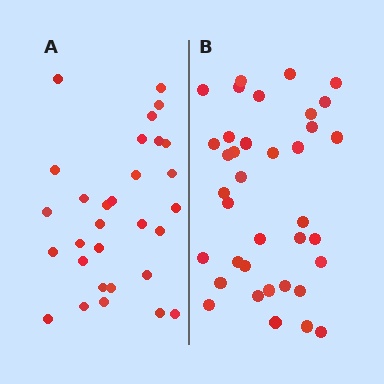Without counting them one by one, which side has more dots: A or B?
Region B (the right region) has more dots.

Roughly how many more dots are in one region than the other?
Region B has roughly 8 or so more dots than region A.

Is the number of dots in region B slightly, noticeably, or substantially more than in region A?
Region B has only slightly more — the two regions are fairly close. The ratio is roughly 1.2 to 1.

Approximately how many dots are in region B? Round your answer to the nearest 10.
About 40 dots. (The exact count is 37, which rounds to 40.)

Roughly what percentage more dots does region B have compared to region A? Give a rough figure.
About 25% more.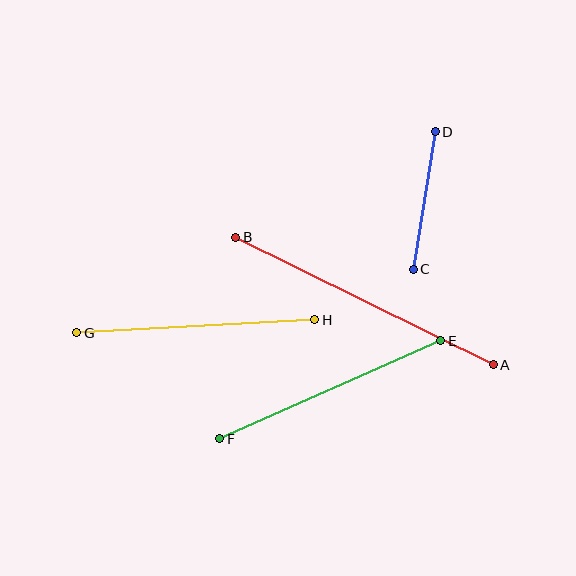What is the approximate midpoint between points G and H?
The midpoint is at approximately (196, 326) pixels.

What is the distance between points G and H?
The distance is approximately 238 pixels.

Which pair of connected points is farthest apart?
Points A and B are farthest apart.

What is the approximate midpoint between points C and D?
The midpoint is at approximately (424, 201) pixels.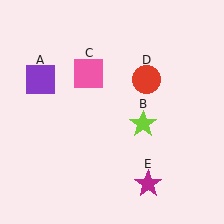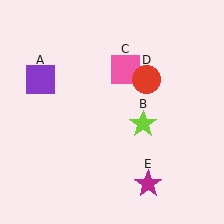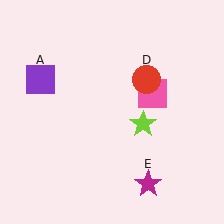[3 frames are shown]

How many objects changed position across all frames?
1 object changed position: pink square (object C).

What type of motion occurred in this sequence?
The pink square (object C) rotated clockwise around the center of the scene.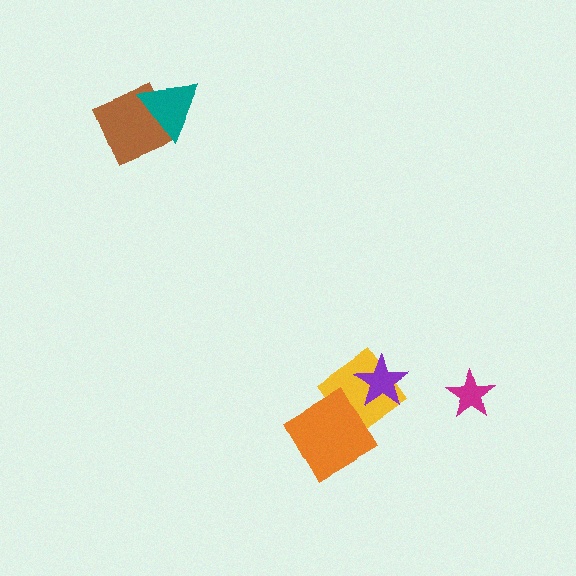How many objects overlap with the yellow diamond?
2 objects overlap with the yellow diamond.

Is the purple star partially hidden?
No, no other shape covers it.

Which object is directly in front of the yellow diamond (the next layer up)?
The orange diamond is directly in front of the yellow diamond.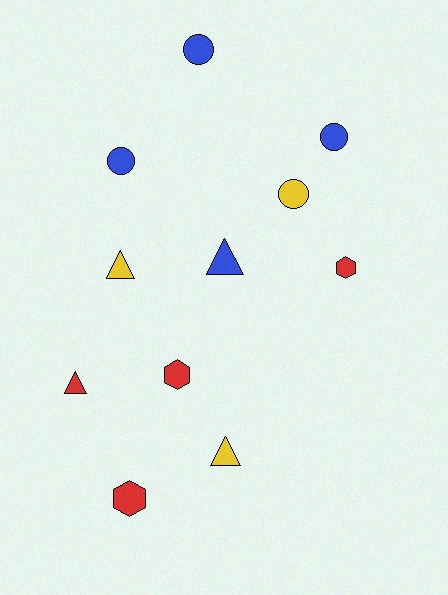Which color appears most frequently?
Red, with 4 objects.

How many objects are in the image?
There are 11 objects.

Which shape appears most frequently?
Triangle, with 4 objects.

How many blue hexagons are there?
There are no blue hexagons.